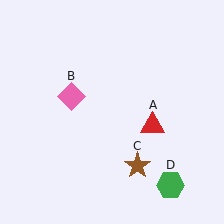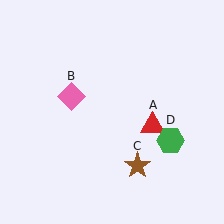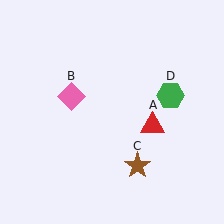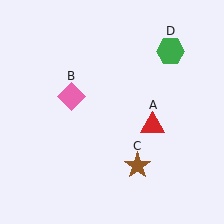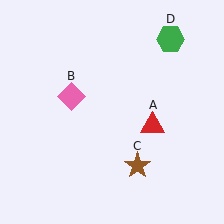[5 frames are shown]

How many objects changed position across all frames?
1 object changed position: green hexagon (object D).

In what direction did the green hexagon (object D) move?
The green hexagon (object D) moved up.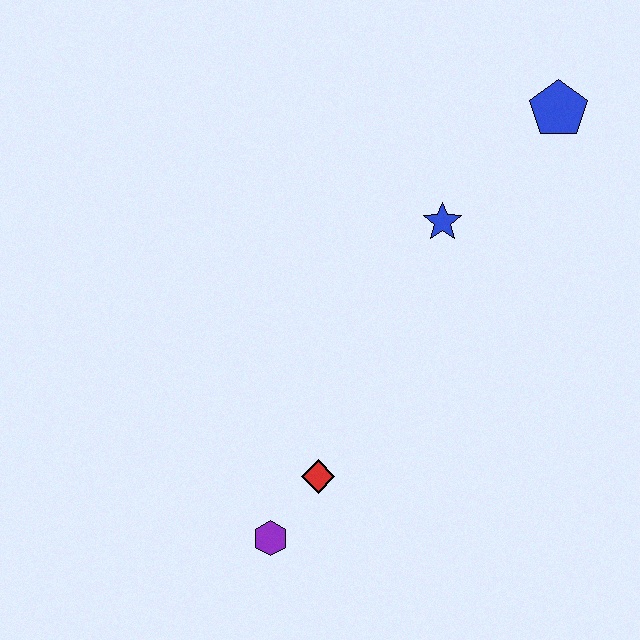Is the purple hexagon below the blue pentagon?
Yes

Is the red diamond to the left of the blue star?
Yes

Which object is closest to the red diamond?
The purple hexagon is closest to the red diamond.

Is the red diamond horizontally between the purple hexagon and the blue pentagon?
Yes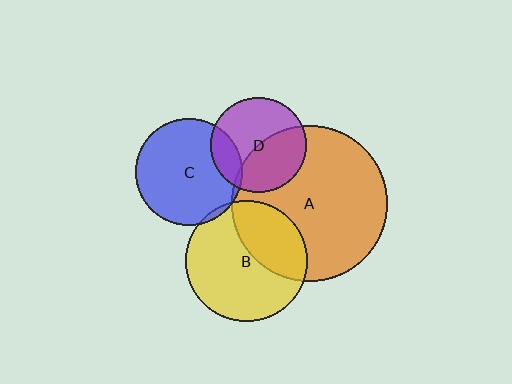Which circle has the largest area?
Circle A (orange).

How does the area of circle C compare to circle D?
Approximately 1.3 times.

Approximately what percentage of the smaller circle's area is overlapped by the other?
Approximately 5%.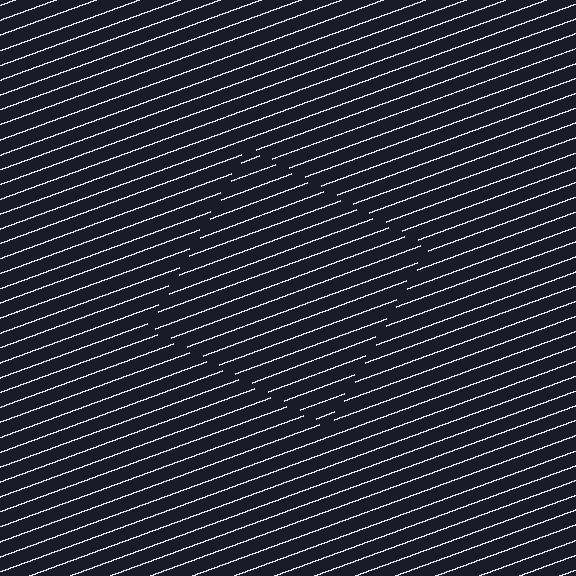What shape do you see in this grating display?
An illusory square. The interior of the shape contains the same grating, shifted by half a period — the contour is defined by the phase discontinuity where line-ends from the inner and outer gratings abut.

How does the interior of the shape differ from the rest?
The interior of the shape contains the same grating, shifted by half a period — the contour is defined by the phase discontinuity where line-ends from the inner and outer gratings abut.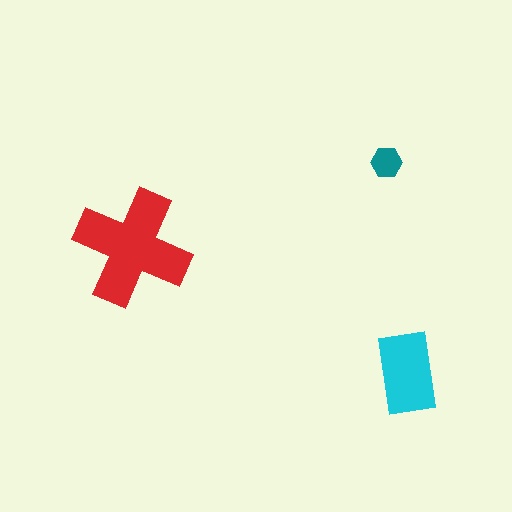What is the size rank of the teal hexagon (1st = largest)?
3rd.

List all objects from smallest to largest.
The teal hexagon, the cyan rectangle, the red cross.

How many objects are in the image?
There are 3 objects in the image.